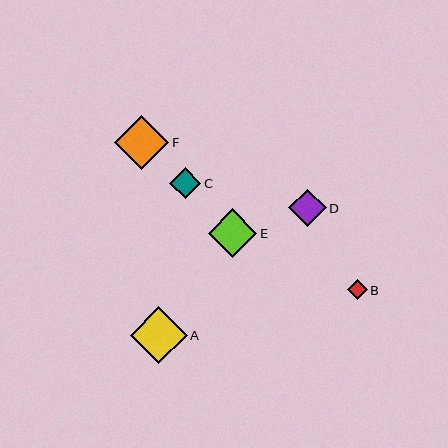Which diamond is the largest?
Diamond A is the largest with a size of approximately 57 pixels.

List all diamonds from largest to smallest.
From largest to smallest: A, F, E, D, C, B.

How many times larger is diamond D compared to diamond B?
Diamond D is approximately 1.9 times the size of diamond B.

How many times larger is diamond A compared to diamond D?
Diamond A is approximately 1.5 times the size of diamond D.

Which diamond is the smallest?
Diamond B is the smallest with a size of approximately 19 pixels.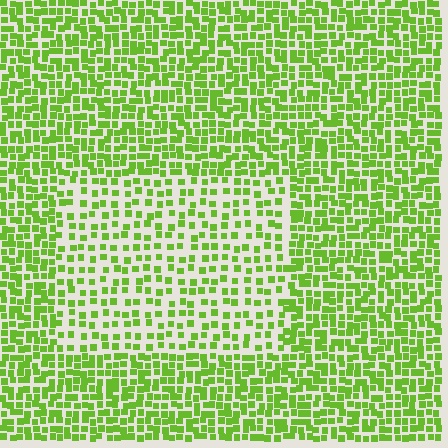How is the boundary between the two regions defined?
The boundary is defined by a change in element density (approximately 1.9x ratio). All elements are the same color, size, and shape.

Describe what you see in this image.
The image contains small lime elements arranged at two different densities. A rectangle-shaped region is visible where the elements are less densely packed than the surrounding area.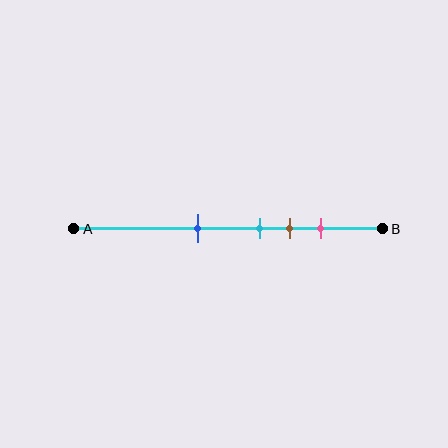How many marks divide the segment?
There are 4 marks dividing the segment.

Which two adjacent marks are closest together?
The cyan and brown marks are the closest adjacent pair.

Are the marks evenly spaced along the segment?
No, the marks are not evenly spaced.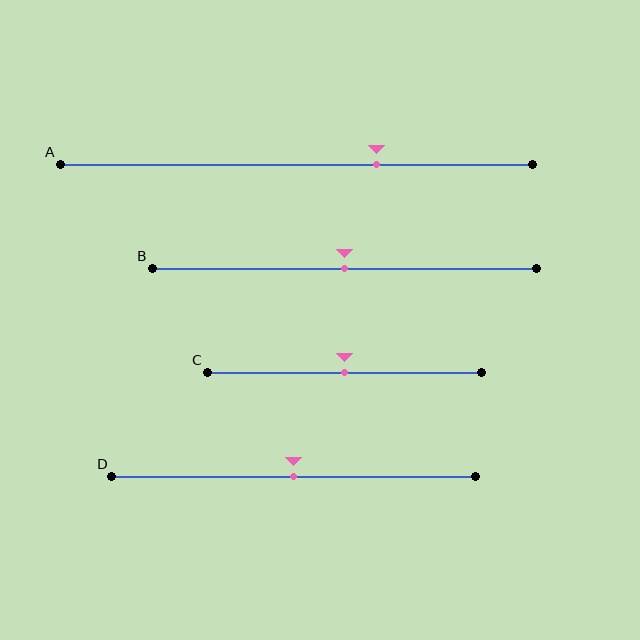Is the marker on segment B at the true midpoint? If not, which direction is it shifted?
Yes, the marker on segment B is at the true midpoint.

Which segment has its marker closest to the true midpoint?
Segment B has its marker closest to the true midpoint.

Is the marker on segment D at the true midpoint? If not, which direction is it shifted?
Yes, the marker on segment D is at the true midpoint.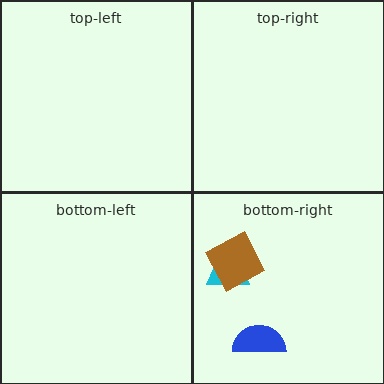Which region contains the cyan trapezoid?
The bottom-right region.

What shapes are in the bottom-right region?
The blue semicircle, the cyan trapezoid, the brown diamond.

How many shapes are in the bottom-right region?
3.